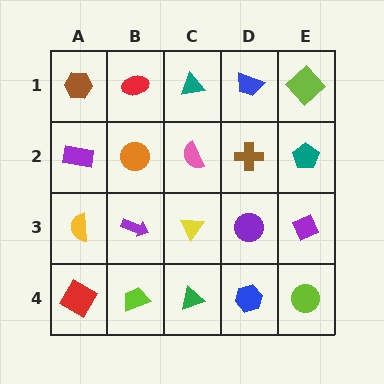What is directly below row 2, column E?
A purple diamond.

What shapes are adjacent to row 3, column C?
A pink semicircle (row 2, column C), a green triangle (row 4, column C), a purple arrow (row 3, column B), a purple circle (row 3, column D).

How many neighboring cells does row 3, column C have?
4.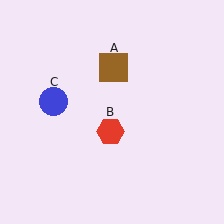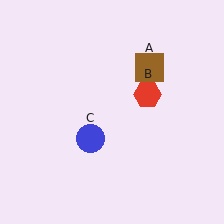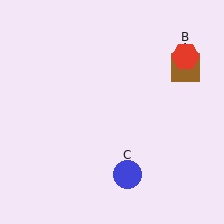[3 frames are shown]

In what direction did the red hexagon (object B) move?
The red hexagon (object B) moved up and to the right.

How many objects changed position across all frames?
3 objects changed position: brown square (object A), red hexagon (object B), blue circle (object C).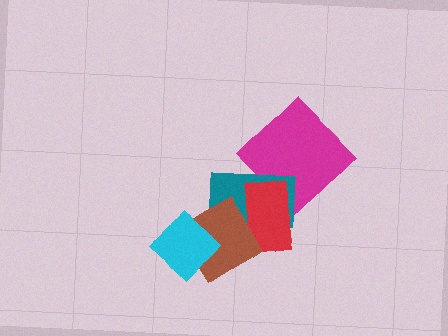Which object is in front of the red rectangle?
The brown diamond is in front of the red rectangle.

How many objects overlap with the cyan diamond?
1 object overlaps with the cyan diamond.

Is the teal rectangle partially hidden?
Yes, it is partially covered by another shape.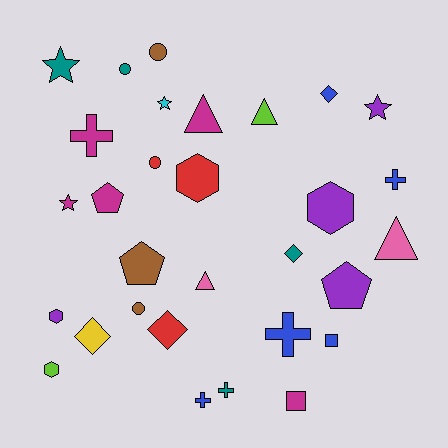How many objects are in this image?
There are 30 objects.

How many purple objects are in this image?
There are 4 purple objects.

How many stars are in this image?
There are 4 stars.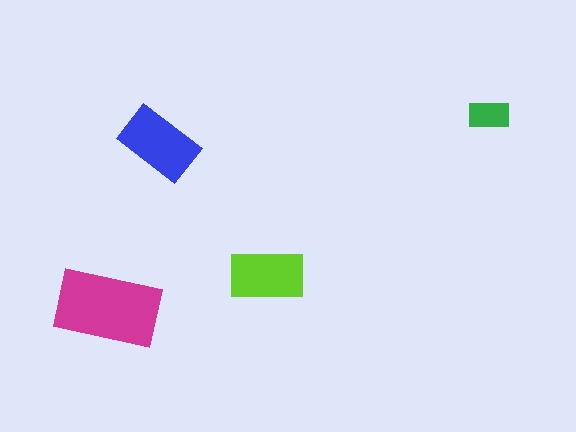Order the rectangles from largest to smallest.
the magenta one, the blue one, the lime one, the green one.